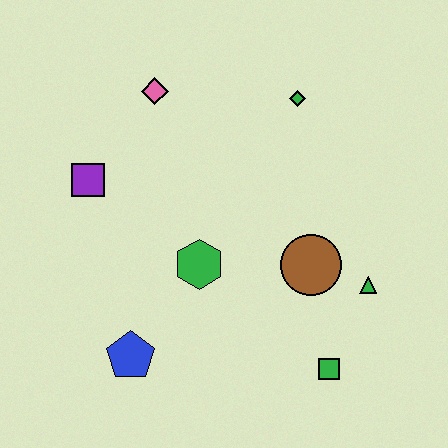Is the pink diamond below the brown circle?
No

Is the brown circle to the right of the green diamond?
Yes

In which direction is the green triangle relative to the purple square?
The green triangle is to the right of the purple square.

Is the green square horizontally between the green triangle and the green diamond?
Yes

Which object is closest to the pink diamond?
The purple square is closest to the pink diamond.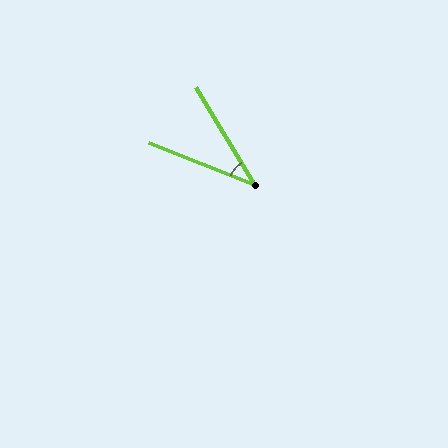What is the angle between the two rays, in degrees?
Approximately 38 degrees.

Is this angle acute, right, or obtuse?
It is acute.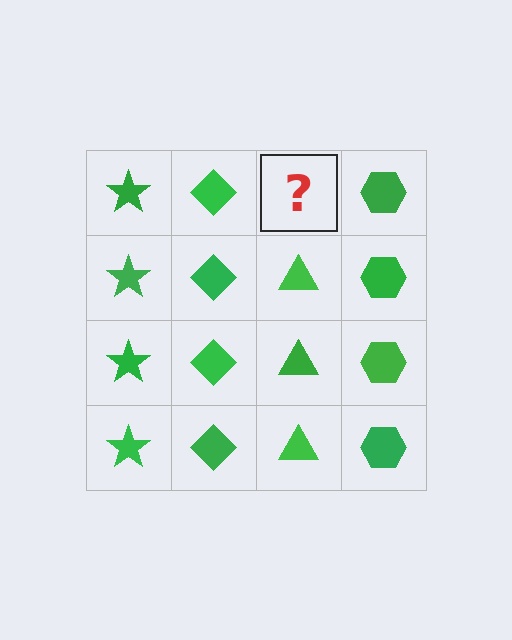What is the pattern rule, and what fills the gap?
The rule is that each column has a consistent shape. The gap should be filled with a green triangle.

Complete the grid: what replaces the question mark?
The question mark should be replaced with a green triangle.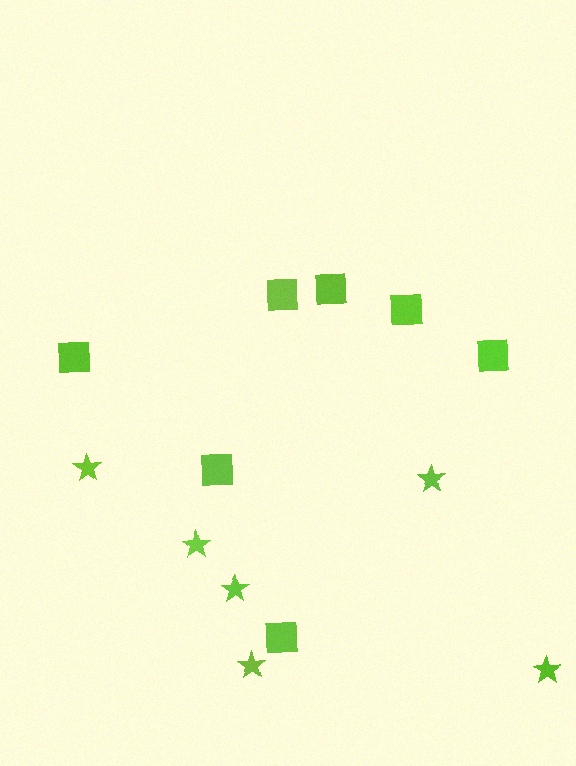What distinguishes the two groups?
There are 2 groups: one group of stars (6) and one group of squares (7).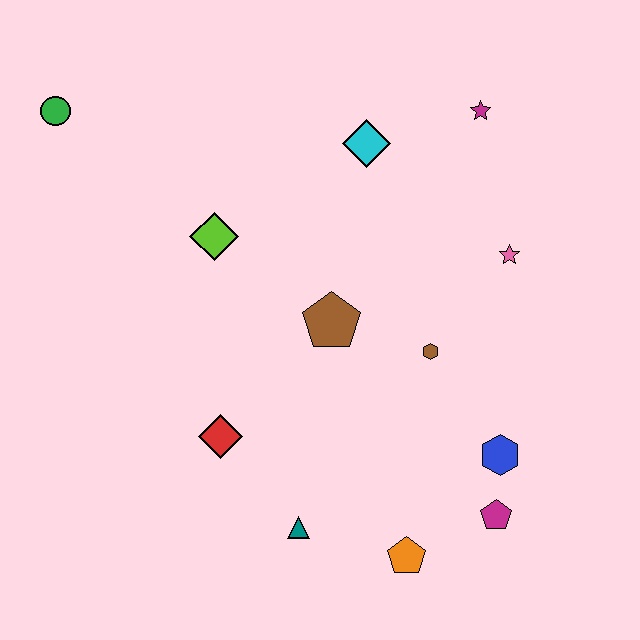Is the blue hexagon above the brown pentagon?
No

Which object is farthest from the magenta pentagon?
The green circle is farthest from the magenta pentagon.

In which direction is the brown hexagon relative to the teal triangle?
The brown hexagon is above the teal triangle.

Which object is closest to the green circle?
The lime diamond is closest to the green circle.